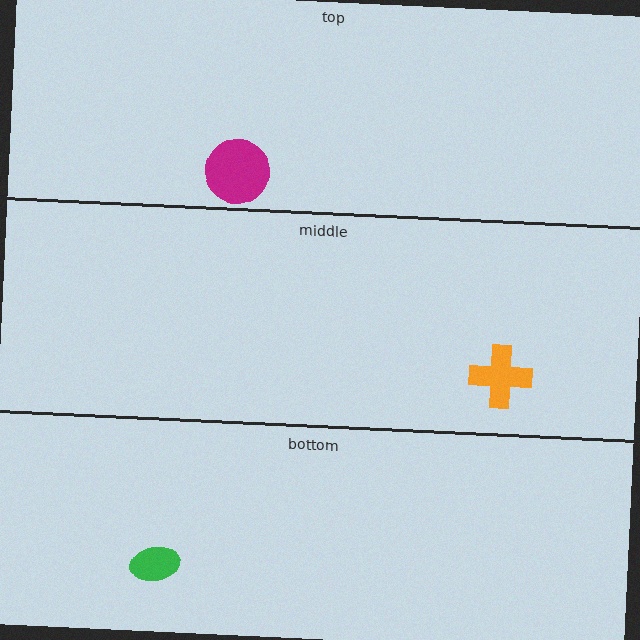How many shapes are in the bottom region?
1.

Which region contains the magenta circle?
The top region.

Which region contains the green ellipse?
The bottom region.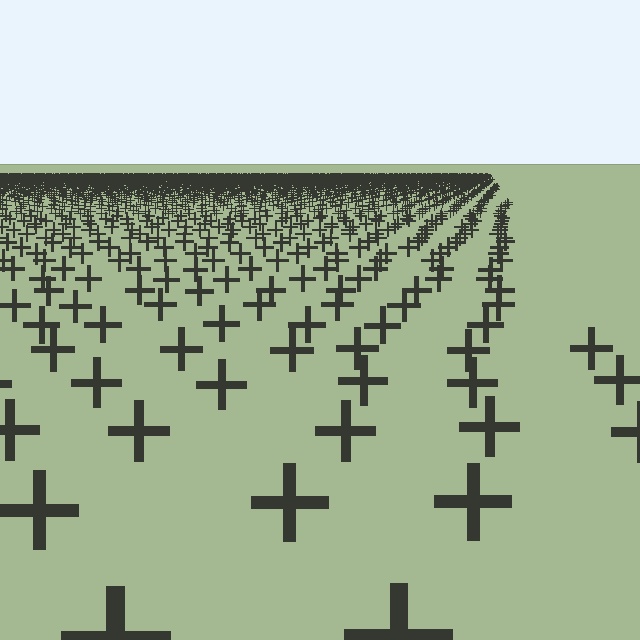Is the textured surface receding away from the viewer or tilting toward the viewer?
The surface is receding away from the viewer. Texture elements get smaller and denser toward the top.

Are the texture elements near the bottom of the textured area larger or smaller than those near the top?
Larger. Near the bottom, elements are closer to the viewer and appear at a bigger on-screen size.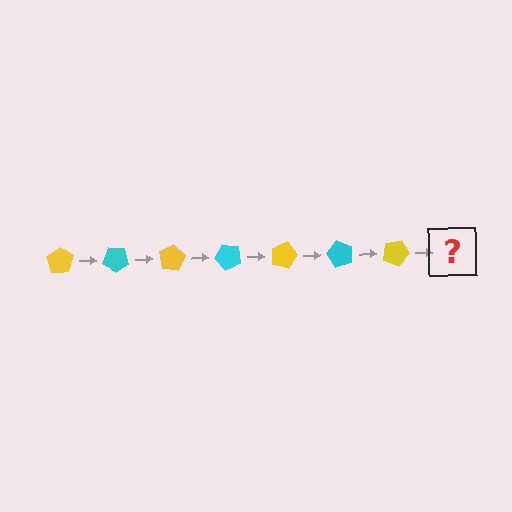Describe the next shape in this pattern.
It should be a cyan pentagon, rotated 280 degrees from the start.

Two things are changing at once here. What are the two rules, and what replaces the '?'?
The two rules are that it rotates 40 degrees each step and the color cycles through yellow and cyan. The '?' should be a cyan pentagon, rotated 280 degrees from the start.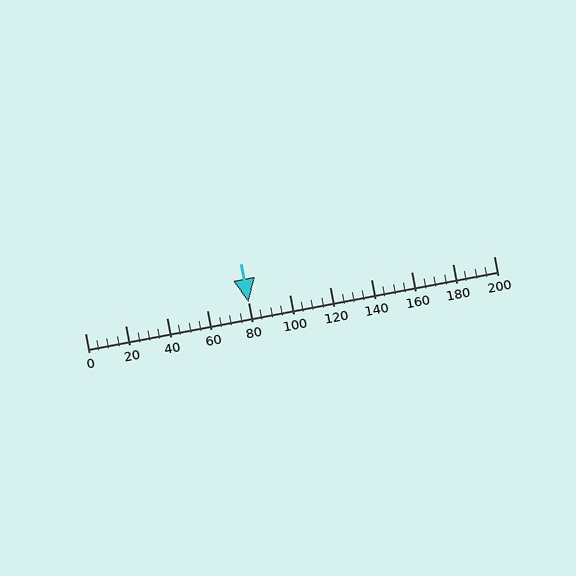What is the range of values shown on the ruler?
The ruler shows values from 0 to 200.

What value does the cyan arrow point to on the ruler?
The cyan arrow points to approximately 80.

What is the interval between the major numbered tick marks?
The major tick marks are spaced 20 units apart.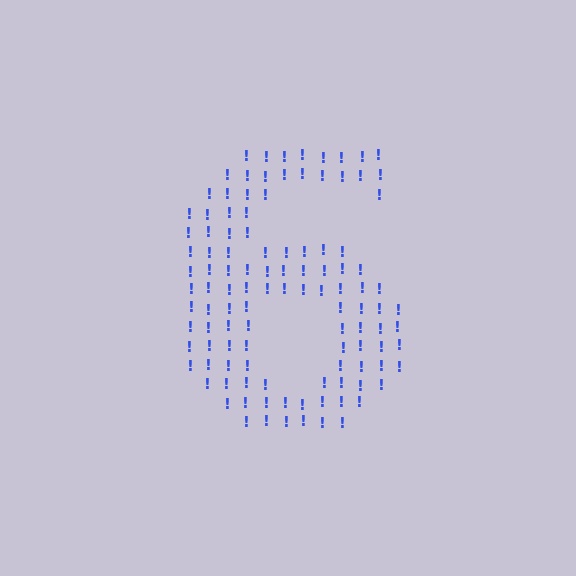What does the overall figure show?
The overall figure shows the digit 6.